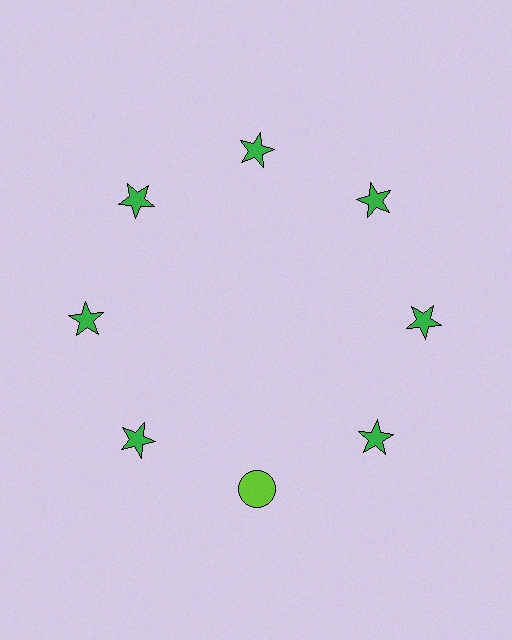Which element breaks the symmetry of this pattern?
The lime circle at roughly the 6 o'clock position breaks the symmetry. All other shapes are green stars.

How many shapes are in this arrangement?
There are 8 shapes arranged in a ring pattern.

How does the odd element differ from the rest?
It differs in both color (lime instead of green) and shape (circle instead of star).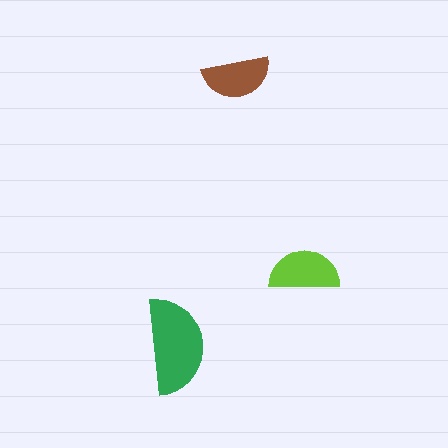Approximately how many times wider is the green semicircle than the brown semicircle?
About 1.5 times wider.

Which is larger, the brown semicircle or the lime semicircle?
The lime one.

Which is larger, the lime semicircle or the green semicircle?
The green one.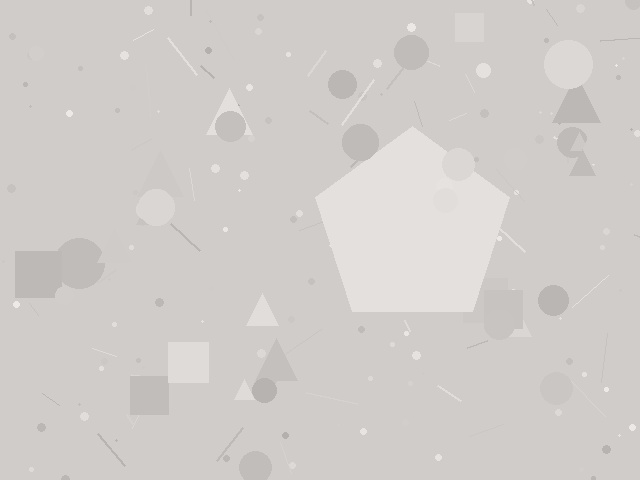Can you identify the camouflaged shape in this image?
The camouflaged shape is a pentagon.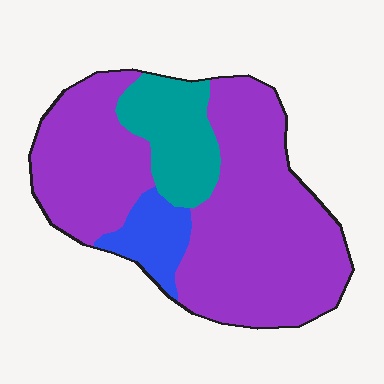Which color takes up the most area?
Purple, at roughly 75%.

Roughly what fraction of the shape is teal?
Teal takes up less than a sixth of the shape.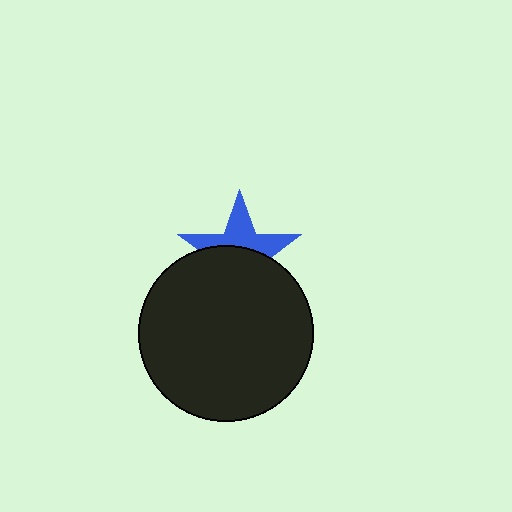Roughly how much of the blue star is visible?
About half of it is visible (roughly 46%).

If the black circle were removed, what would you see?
You would see the complete blue star.